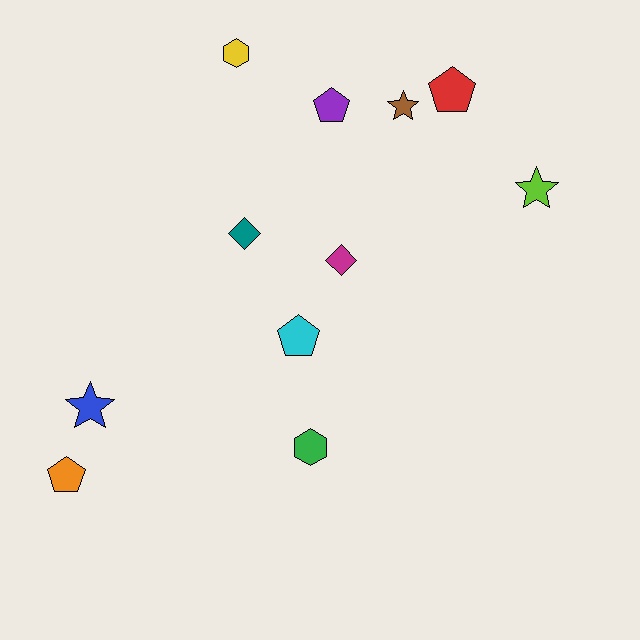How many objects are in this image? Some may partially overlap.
There are 11 objects.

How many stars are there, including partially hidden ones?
There are 3 stars.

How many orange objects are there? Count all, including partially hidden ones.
There is 1 orange object.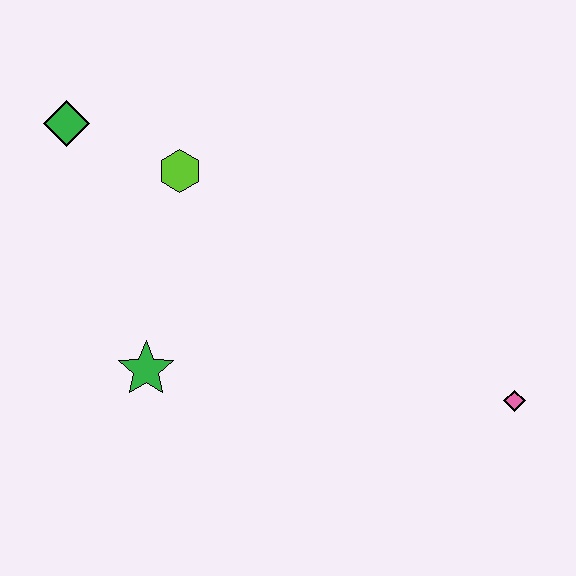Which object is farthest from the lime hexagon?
The pink diamond is farthest from the lime hexagon.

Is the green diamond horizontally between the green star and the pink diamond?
No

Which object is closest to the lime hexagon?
The green diamond is closest to the lime hexagon.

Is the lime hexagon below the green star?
No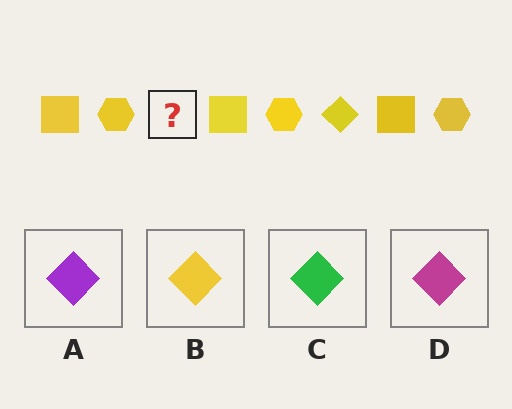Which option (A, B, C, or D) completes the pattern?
B.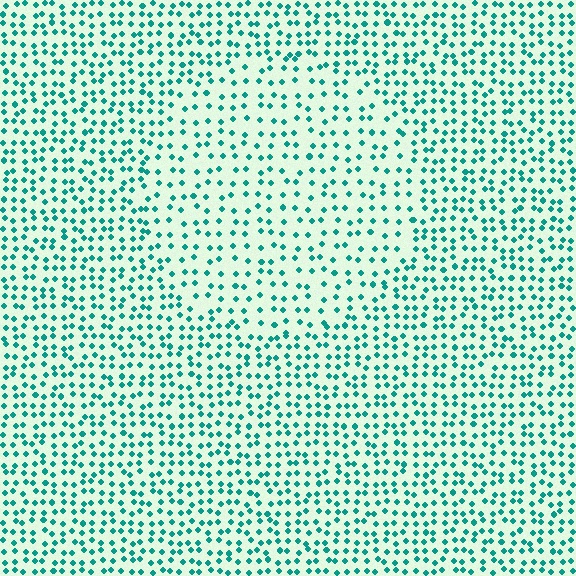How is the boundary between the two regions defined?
The boundary is defined by a change in element density (approximately 1.7x ratio). All elements are the same color, size, and shape.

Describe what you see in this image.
The image contains small teal elements arranged at two different densities. A circle-shaped region is visible where the elements are less densely packed than the surrounding area.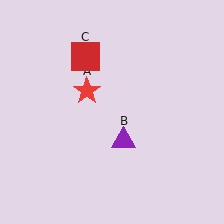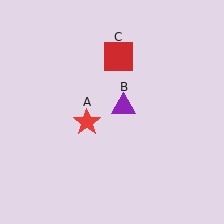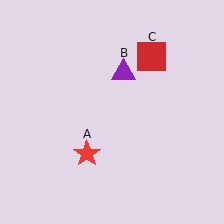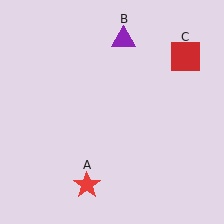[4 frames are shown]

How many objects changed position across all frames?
3 objects changed position: red star (object A), purple triangle (object B), red square (object C).